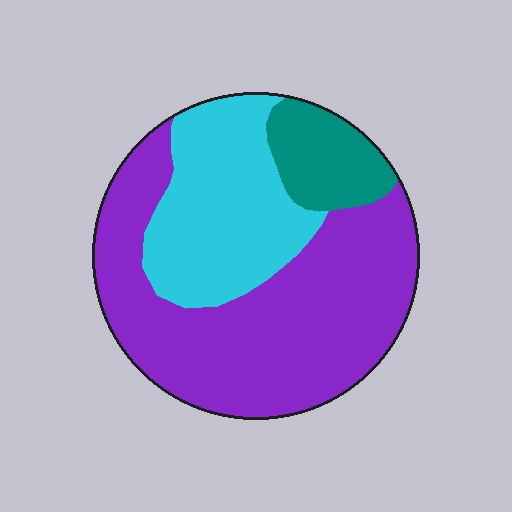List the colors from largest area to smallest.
From largest to smallest: purple, cyan, teal.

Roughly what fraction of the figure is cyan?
Cyan takes up about one third (1/3) of the figure.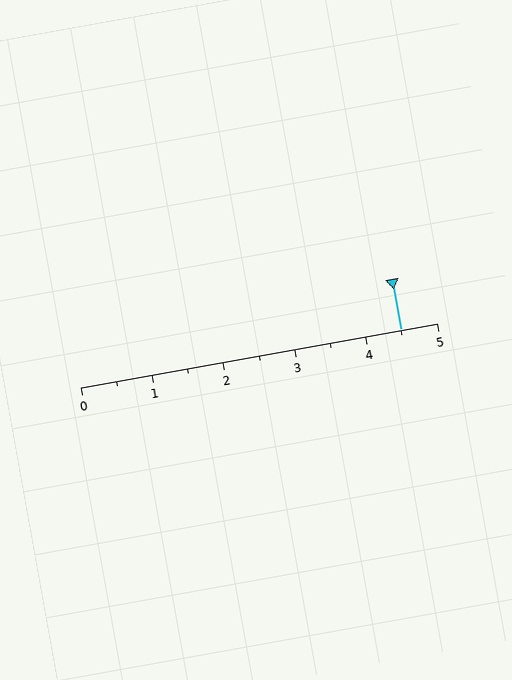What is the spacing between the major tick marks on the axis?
The major ticks are spaced 1 apart.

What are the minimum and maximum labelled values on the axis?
The axis runs from 0 to 5.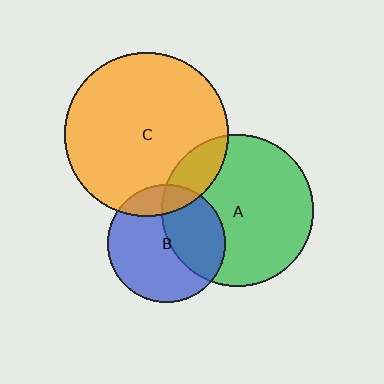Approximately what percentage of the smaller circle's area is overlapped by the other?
Approximately 40%.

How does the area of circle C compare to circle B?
Approximately 1.9 times.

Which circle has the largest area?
Circle C (orange).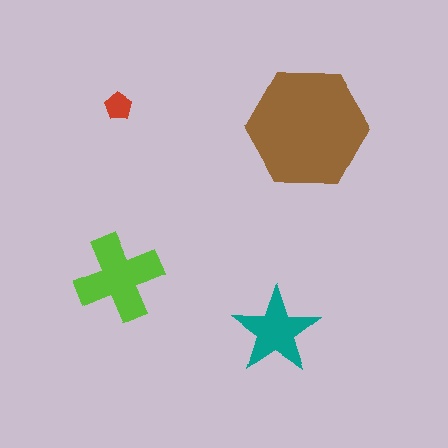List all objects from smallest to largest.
The red pentagon, the teal star, the lime cross, the brown hexagon.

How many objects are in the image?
There are 4 objects in the image.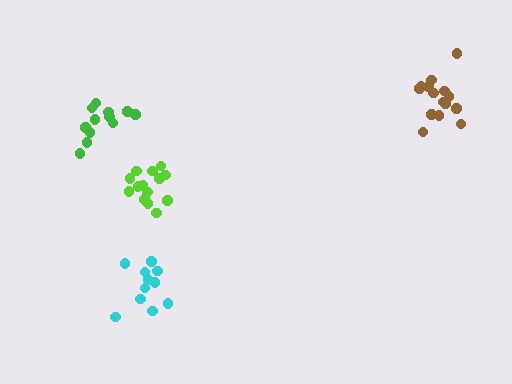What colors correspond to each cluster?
The clusters are colored: lime, brown, green, cyan.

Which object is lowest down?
The cyan cluster is bottommost.